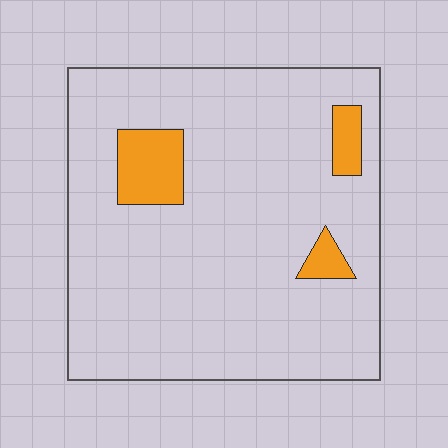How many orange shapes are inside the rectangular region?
3.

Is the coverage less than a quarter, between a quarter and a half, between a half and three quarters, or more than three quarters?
Less than a quarter.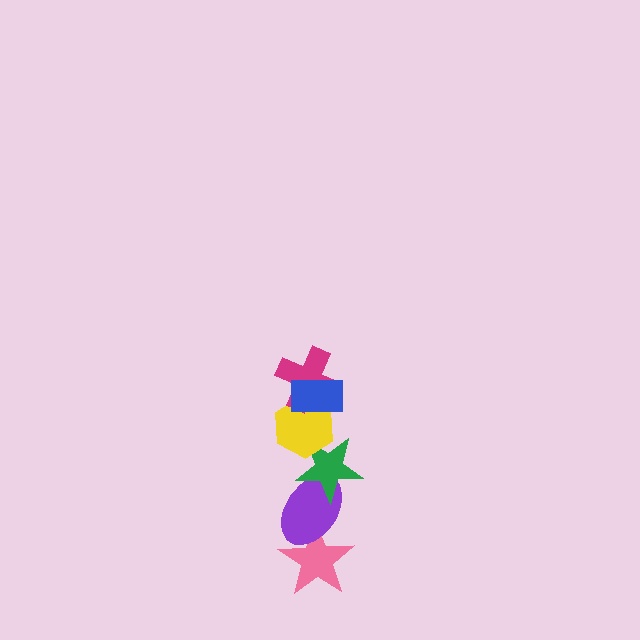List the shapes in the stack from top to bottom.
From top to bottom: the blue rectangle, the magenta cross, the yellow hexagon, the green star, the purple ellipse, the pink star.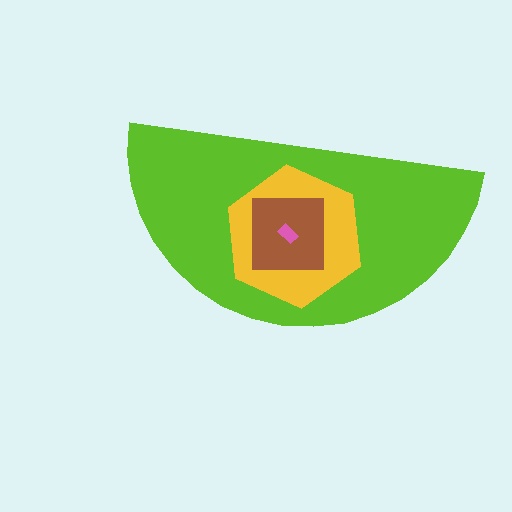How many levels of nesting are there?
4.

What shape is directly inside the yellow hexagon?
The brown square.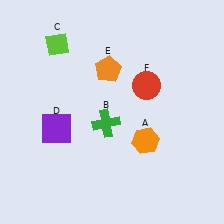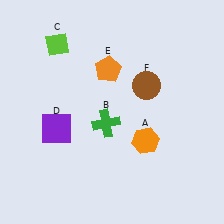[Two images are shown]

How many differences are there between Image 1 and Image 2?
There is 1 difference between the two images.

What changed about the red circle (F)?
In Image 1, F is red. In Image 2, it changed to brown.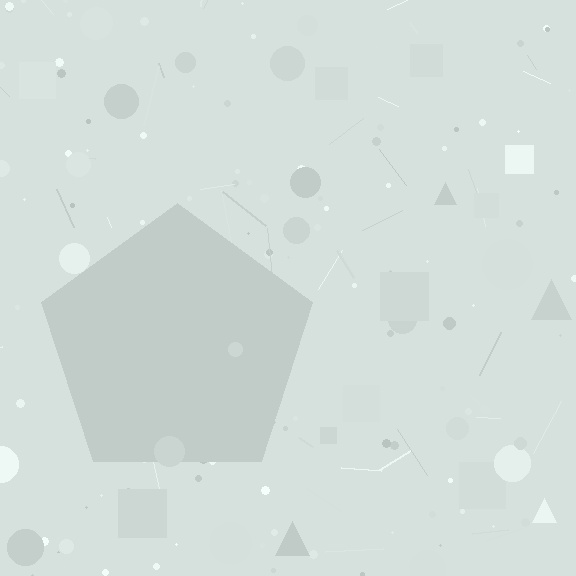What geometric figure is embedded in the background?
A pentagon is embedded in the background.